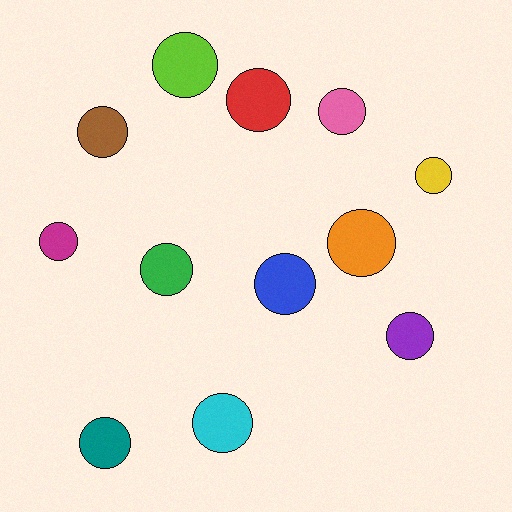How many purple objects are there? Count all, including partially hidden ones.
There is 1 purple object.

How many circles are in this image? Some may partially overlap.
There are 12 circles.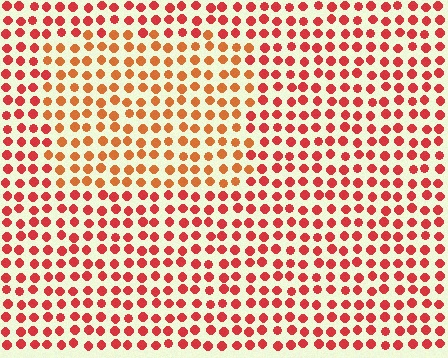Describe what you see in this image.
The image is filled with small red elements in a uniform arrangement. A rectangle-shaped region is visible where the elements are tinted to a slightly different hue, forming a subtle color boundary.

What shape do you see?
I see a rectangle.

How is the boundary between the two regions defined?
The boundary is defined purely by a slight shift in hue (about 26 degrees). Spacing, size, and orientation are identical on both sides.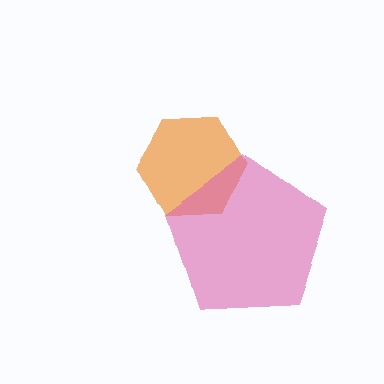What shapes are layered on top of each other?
The layered shapes are: an orange hexagon, a pink pentagon.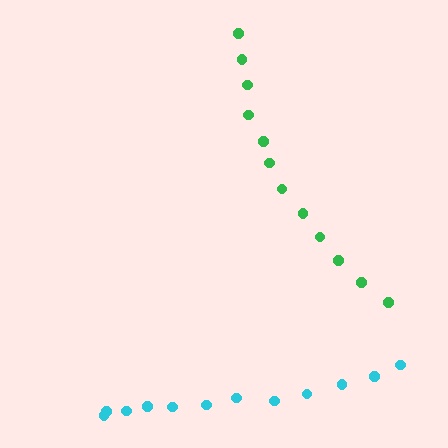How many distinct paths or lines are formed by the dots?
There are 2 distinct paths.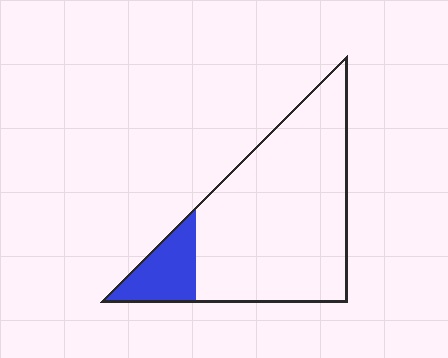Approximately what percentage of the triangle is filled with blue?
Approximately 15%.